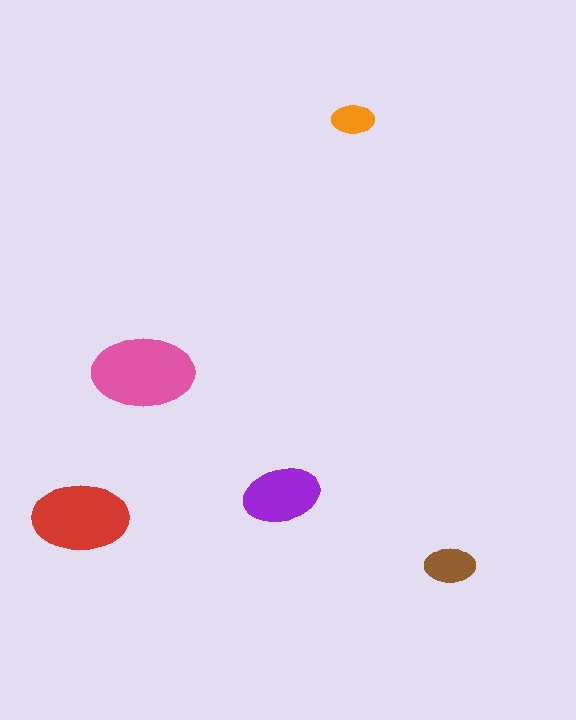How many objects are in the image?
There are 5 objects in the image.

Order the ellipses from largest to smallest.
the pink one, the red one, the purple one, the brown one, the orange one.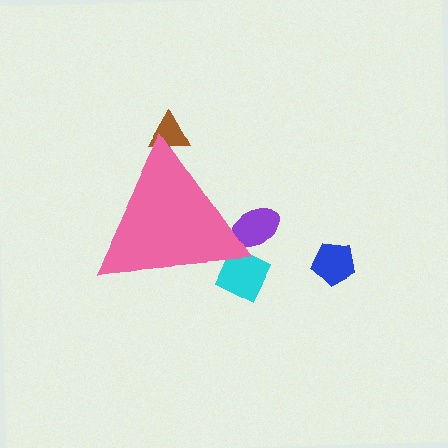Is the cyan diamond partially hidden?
Yes, the cyan diamond is partially hidden behind the pink triangle.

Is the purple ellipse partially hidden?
Yes, the purple ellipse is partially hidden behind the pink triangle.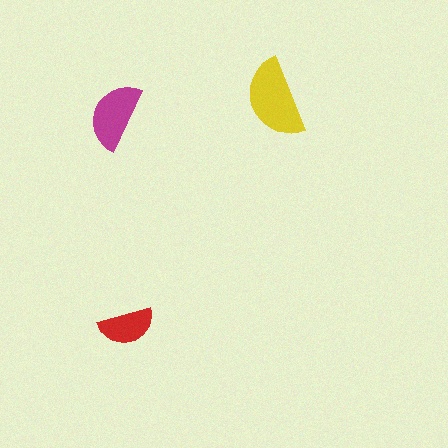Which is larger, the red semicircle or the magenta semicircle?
The magenta one.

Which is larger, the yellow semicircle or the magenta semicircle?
The yellow one.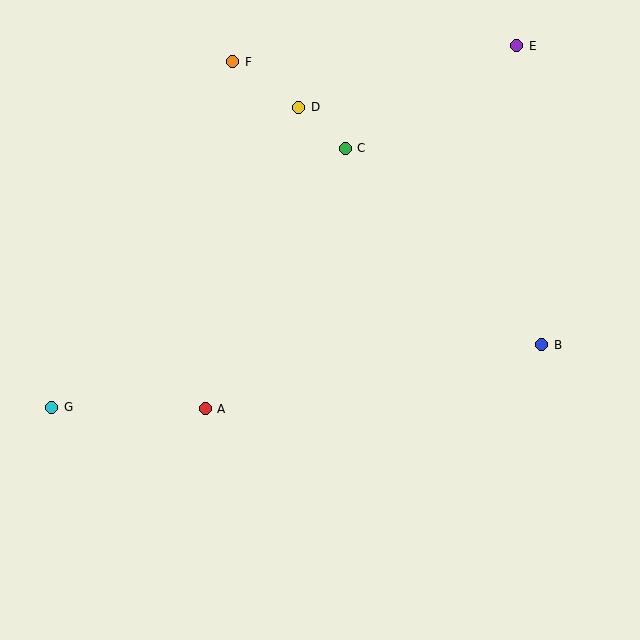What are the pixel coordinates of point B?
Point B is at (542, 345).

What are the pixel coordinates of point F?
Point F is at (233, 62).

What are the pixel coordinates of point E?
Point E is at (517, 46).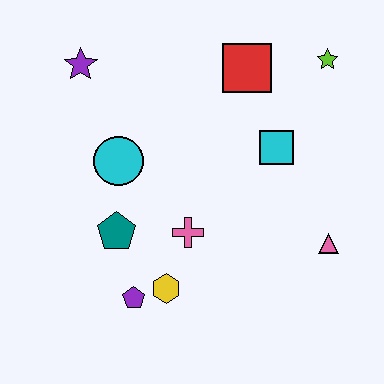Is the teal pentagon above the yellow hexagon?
Yes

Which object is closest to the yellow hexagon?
The purple pentagon is closest to the yellow hexagon.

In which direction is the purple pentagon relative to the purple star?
The purple pentagon is below the purple star.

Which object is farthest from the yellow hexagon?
The lime star is farthest from the yellow hexagon.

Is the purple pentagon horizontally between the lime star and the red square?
No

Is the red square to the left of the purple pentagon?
No